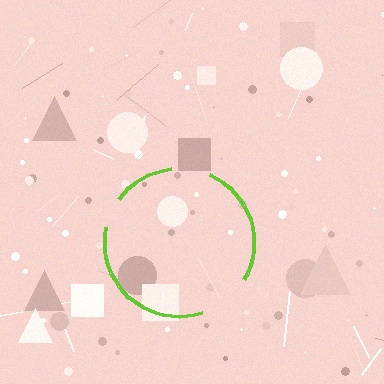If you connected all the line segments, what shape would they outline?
They would outline a circle.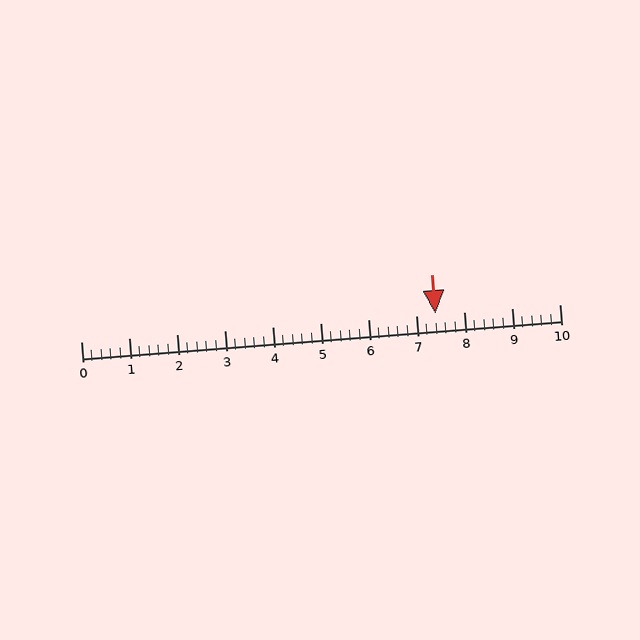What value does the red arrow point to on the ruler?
The red arrow points to approximately 7.4.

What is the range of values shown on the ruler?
The ruler shows values from 0 to 10.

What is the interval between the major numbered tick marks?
The major tick marks are spaced 1 units apart.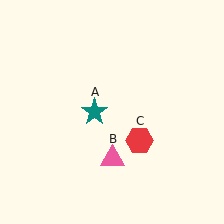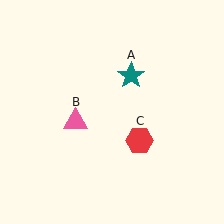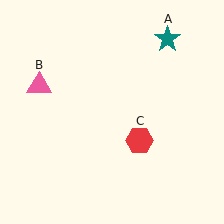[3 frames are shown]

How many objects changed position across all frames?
2 objects changed position: teal star (object A), pink triangle (object B).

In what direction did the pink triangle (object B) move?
The pink triangle (object B) moved up and to the left.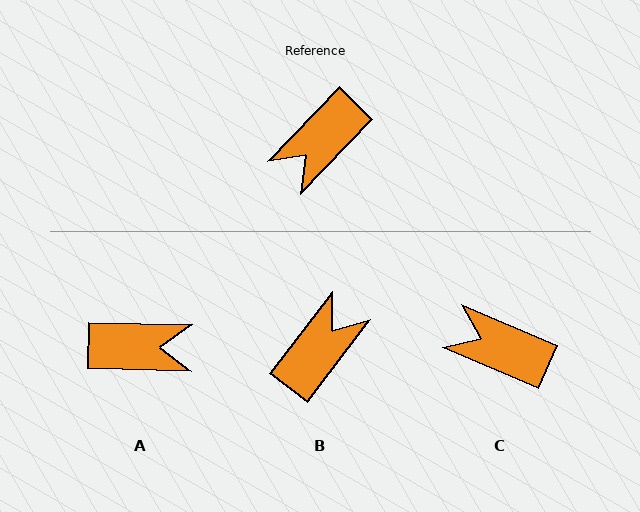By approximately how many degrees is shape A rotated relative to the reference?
Approximately 133 degrees counter-clockwise.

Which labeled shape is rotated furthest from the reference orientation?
B, about 173 degrees away.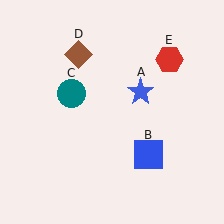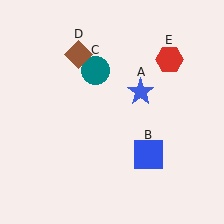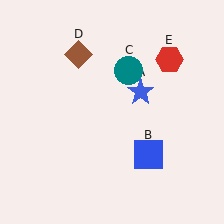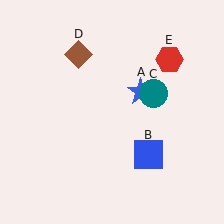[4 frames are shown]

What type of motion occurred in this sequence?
The teal circle (object C) rotated clockwise around the center of the scene.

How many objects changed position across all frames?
1 object changed position: teal circle (object C).